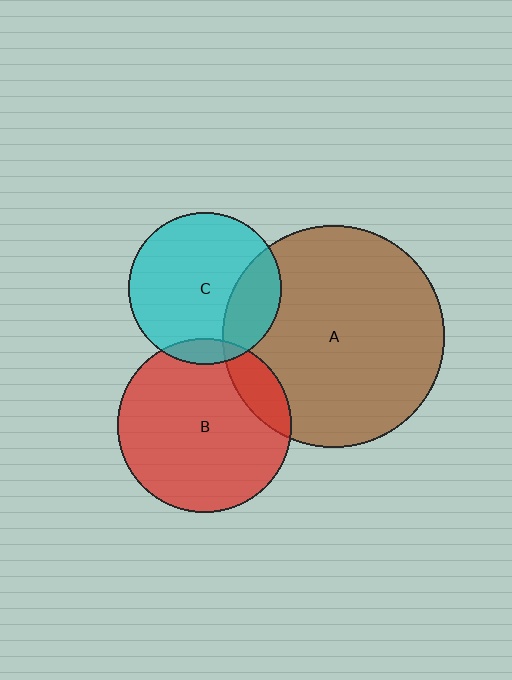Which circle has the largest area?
Circle A (brown).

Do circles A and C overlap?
Yes.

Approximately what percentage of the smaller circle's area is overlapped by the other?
Approximately 25%.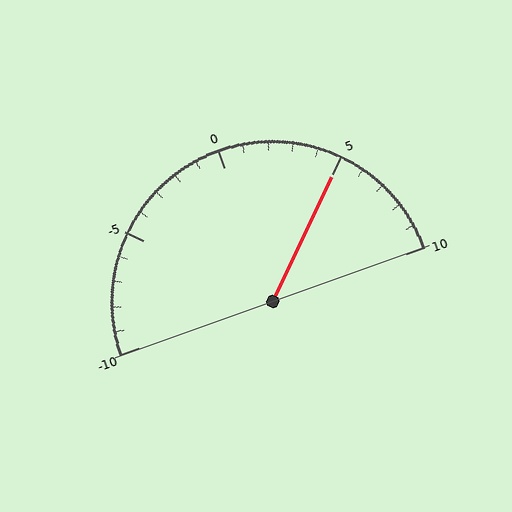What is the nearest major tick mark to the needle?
The nearest major tick mark is 5.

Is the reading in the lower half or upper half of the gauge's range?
The reading is in the upper half of the range (-10 to 10).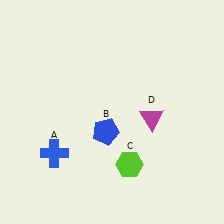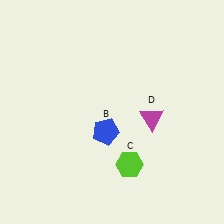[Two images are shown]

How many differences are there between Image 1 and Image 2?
There is 1 difference between the two images.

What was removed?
The blue cross (A) was removed in Image 2.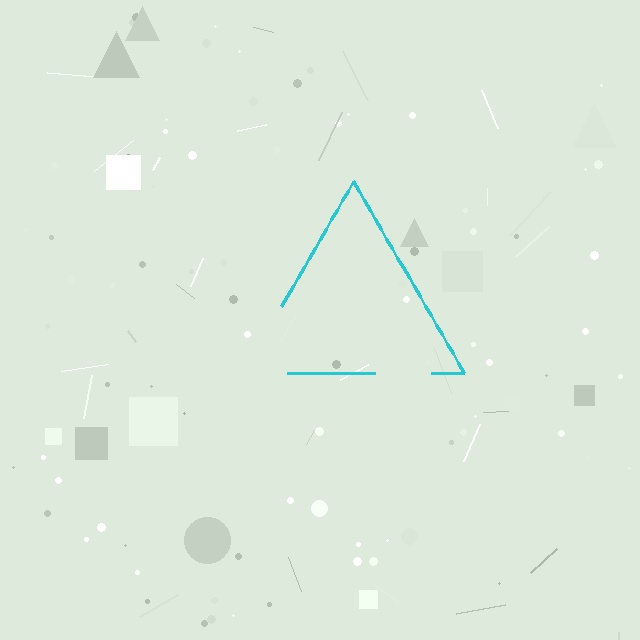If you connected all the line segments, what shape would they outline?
They would outline a triangle.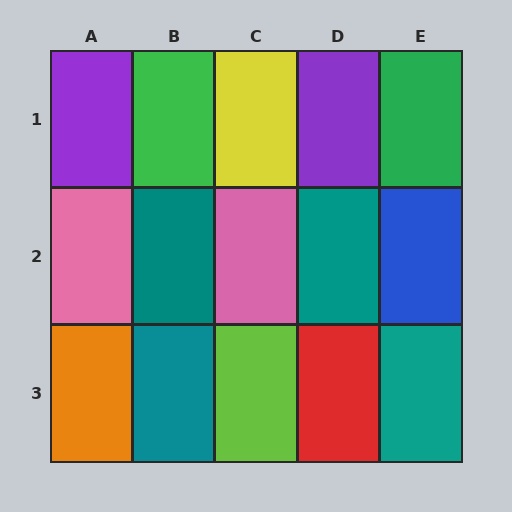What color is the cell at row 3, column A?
Orange.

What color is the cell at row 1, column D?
Purple.